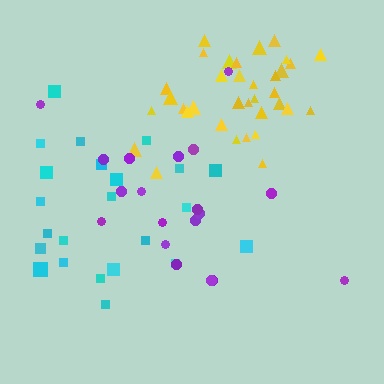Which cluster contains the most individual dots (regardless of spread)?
Yellow (35).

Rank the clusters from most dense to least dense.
yellow, cyan, purple.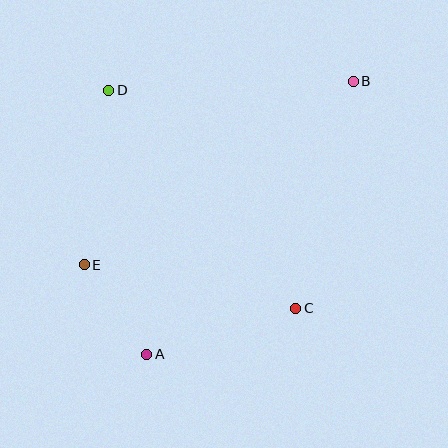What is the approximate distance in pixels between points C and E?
The distance between C and E is approximately 216 pixels.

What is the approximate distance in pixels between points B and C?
The distance between B and C is approximately 234 pixels.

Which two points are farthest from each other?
Points A and B are farthest from each other.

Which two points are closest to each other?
Points A and E are closest to each other.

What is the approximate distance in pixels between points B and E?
The distance between B and E is approximately 326 pixels.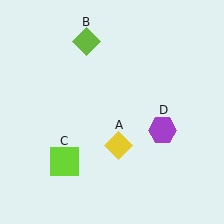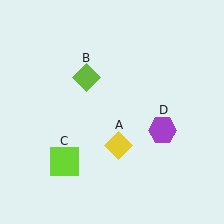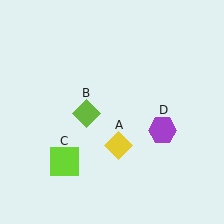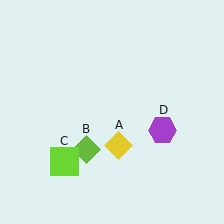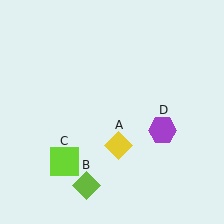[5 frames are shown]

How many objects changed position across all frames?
1 object changed position: lime diamond (object B).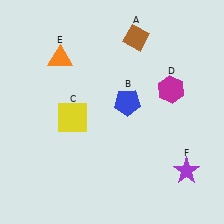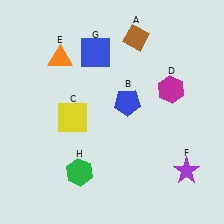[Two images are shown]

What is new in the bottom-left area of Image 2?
A green hexagon (H) was added in the bottom-left area of Image 2.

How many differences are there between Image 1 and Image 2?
There are 2 differences between the two images.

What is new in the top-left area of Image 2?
A blue square (G) was added in the top-left area of Image 2.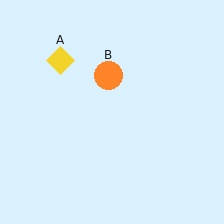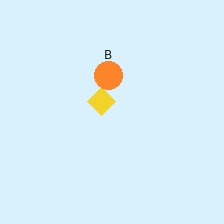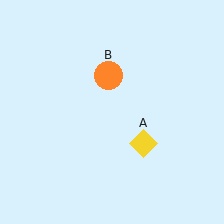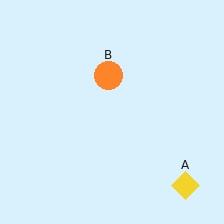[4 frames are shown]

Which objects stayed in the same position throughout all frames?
Orange circle (object B) remained stationary.